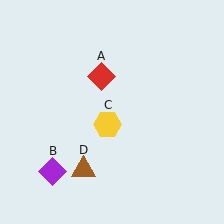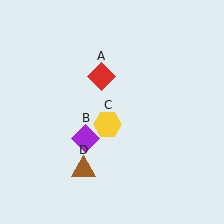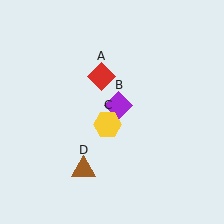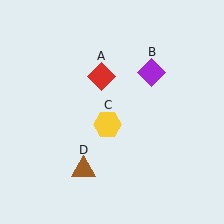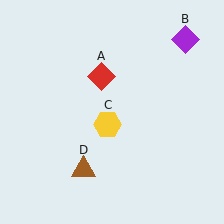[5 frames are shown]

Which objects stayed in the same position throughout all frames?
Red diamond (object A) and yellow hexagon (object C) and brown triangle (object D) remained stationary.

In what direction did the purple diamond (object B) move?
The purple diamond (object B) moved up and to the right.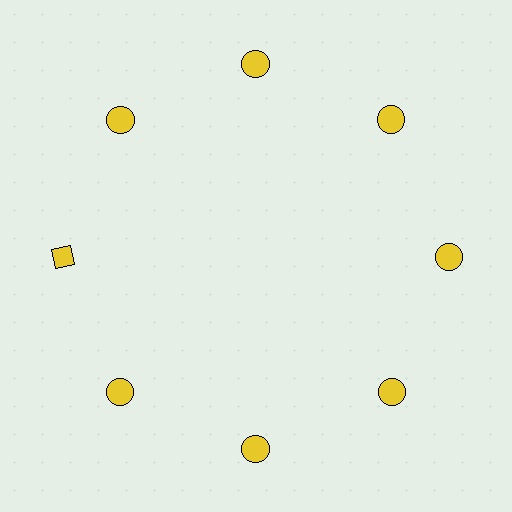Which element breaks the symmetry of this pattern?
The yellow diamond at roughly the 9 o'clock position breaks the symmetry. All other shapes are yellow circles.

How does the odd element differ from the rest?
It has a different shape: diamond instead of circle.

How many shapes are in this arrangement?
There are 8 shapes arranged in a ring pattern.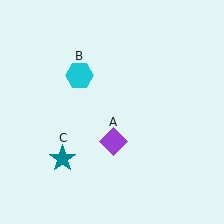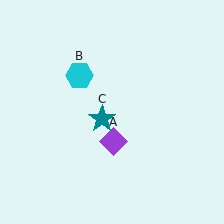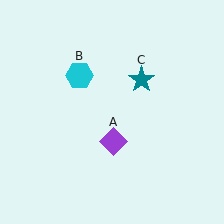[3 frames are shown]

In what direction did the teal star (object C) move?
The teal star (object C) moved up and to the right.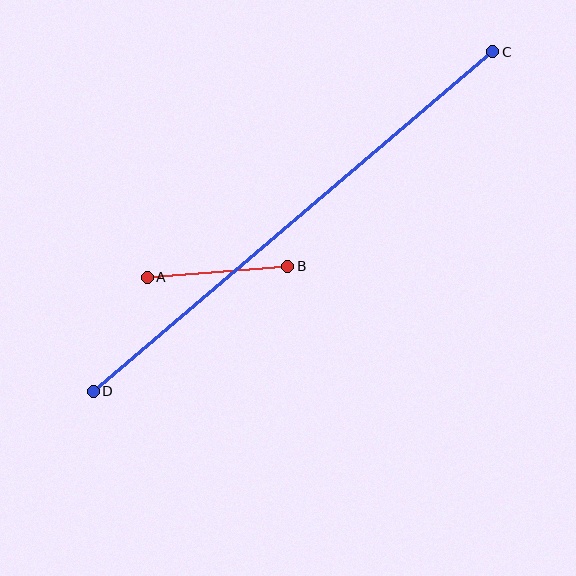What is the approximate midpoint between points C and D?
The midpoint is at approximately (293, 221) pixels.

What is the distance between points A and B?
The distance is approximately 141 pixels.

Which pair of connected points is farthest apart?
Points C and D are farthest apart.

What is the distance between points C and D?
The distance is approximately 524 pixels.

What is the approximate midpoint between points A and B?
The midpoint is at approximately (218, 272) pixels.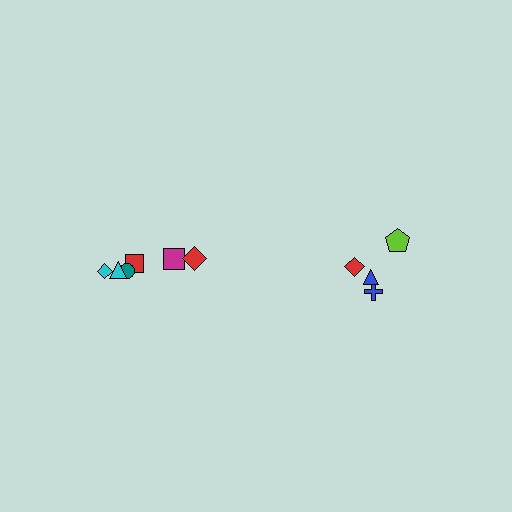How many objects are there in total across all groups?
There are 10 objects.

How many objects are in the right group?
There are 4 objects.